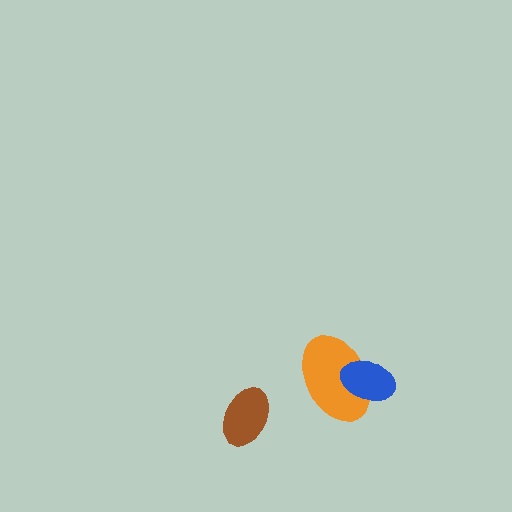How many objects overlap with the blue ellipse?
1 object overlaps with the blue ellipse.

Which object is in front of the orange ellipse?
The blue ellipse is in front of the orange ellipse.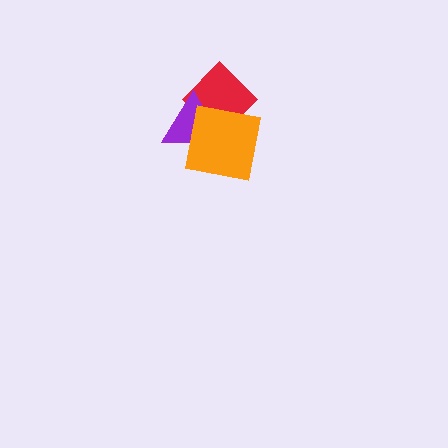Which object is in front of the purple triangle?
The orange square is in front of the purple triangle.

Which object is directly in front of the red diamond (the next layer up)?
The purple triangle is directly in front of the red diamond.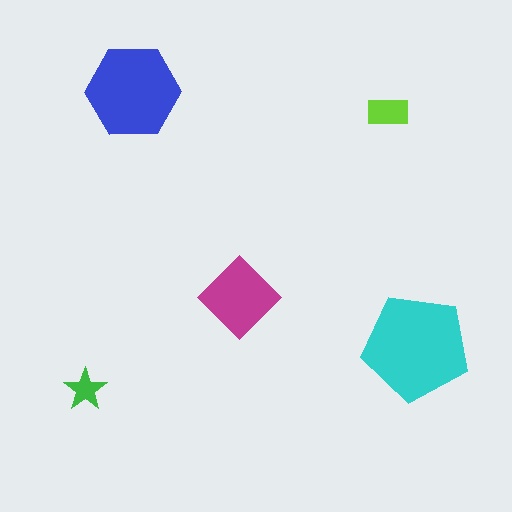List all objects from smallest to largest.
The green star, the lime rectangle, the magenta diamond, the blue hexagon, the cyan pentagon.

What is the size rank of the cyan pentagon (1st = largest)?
1st.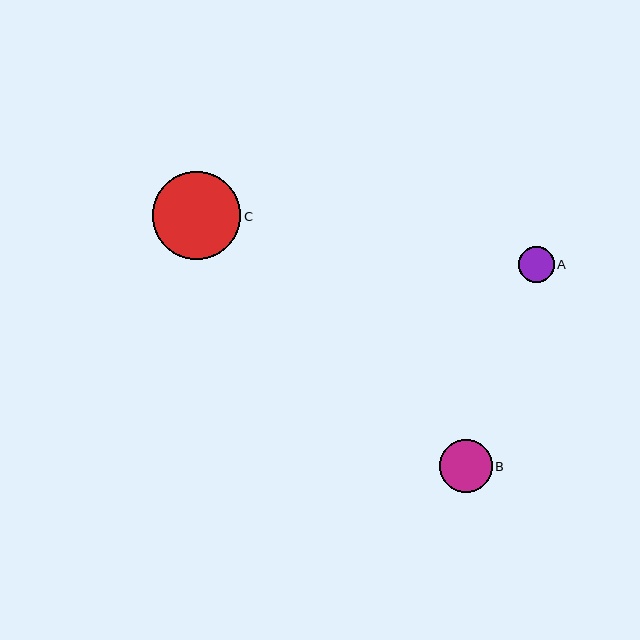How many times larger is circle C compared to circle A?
Circle C is approximately 2.4 times the size of circle A.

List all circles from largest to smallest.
From largest to smallest: C, B, A.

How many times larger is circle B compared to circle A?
Circle B is approximately 1.5 times the size of circle A.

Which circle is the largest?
Circle C is the largest with a size of approximately 88 pixels.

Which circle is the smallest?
Circle A is the smallest with a size of approximately 36 pixels.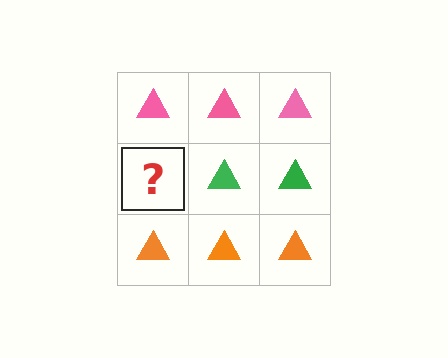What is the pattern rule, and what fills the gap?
The rule is that each row has a consistent color. The gap should be filled with a green triangle.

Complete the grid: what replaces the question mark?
The question mark should be replaced with a green triangle.